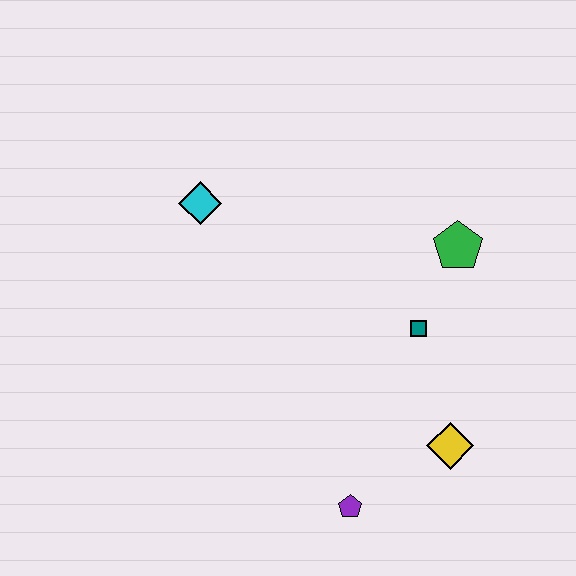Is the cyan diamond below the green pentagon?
No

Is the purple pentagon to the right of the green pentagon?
No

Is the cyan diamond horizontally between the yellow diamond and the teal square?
No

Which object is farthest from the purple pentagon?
The cyan diamond is farthest from the purple pentagon.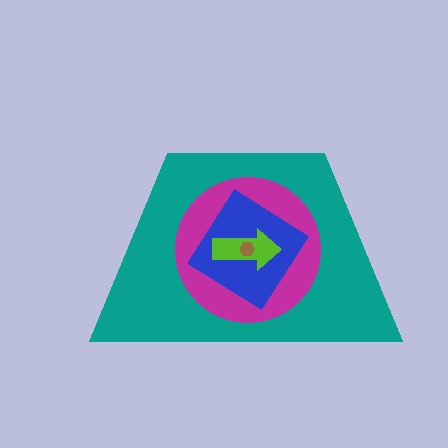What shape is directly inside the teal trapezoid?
The magenta circle.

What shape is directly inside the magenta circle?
The blue diamond.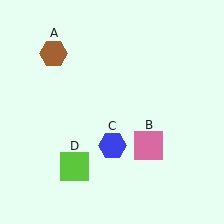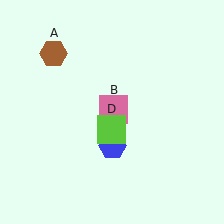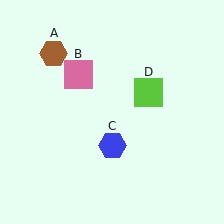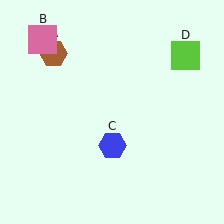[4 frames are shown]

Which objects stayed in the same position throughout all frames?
Brown hexagon (object A) and blue hexagon (object C) remained stationary.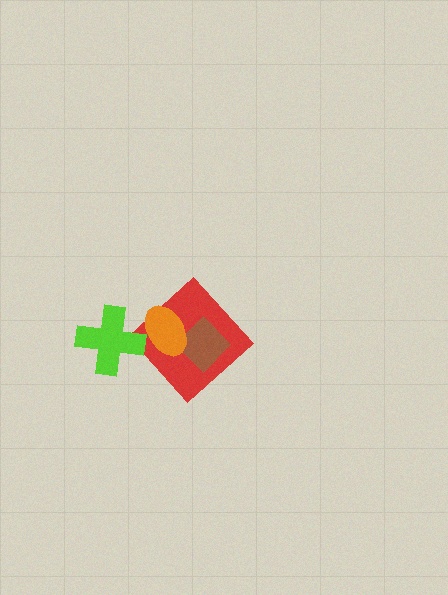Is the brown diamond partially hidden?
Yes, it is partially covered by another shape.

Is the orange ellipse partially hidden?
No, no other shape covers it.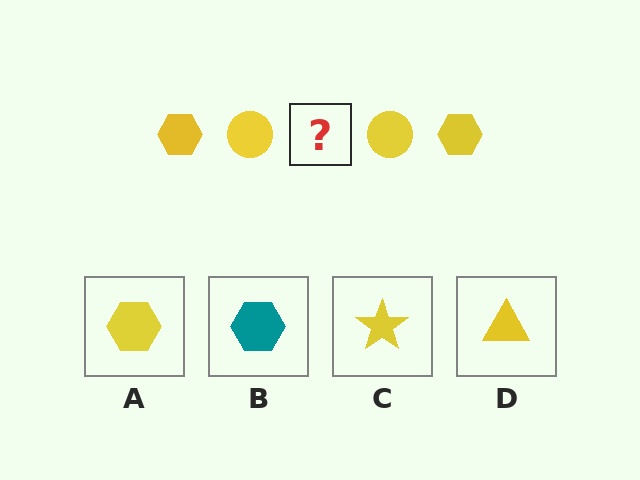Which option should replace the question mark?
Option A.